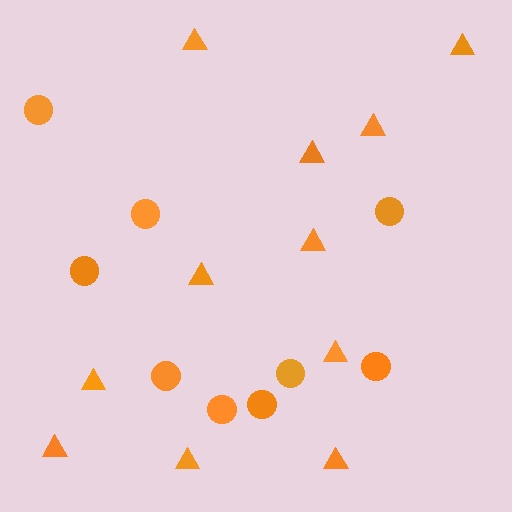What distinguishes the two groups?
There are 2 groups: one group of triangles (11) and one group of circles (9).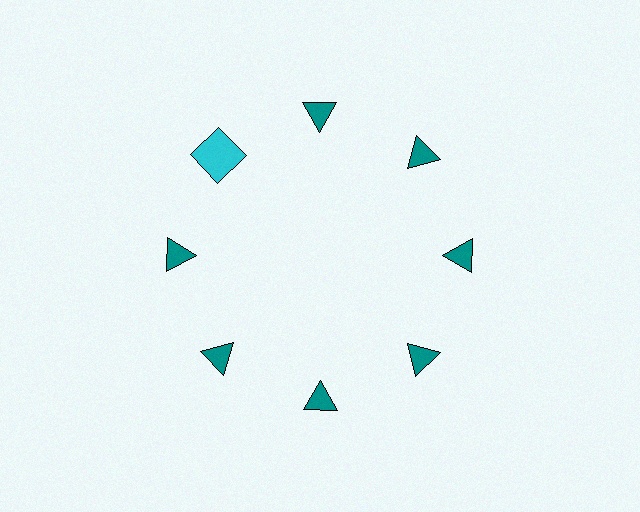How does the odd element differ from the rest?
It differs in both color (cyan instead of teal) and shape (square instead of triangle).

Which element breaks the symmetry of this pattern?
The cyan square at roughly the 10 o'clock position breaks the symmetry. All other shapes are teal triangles.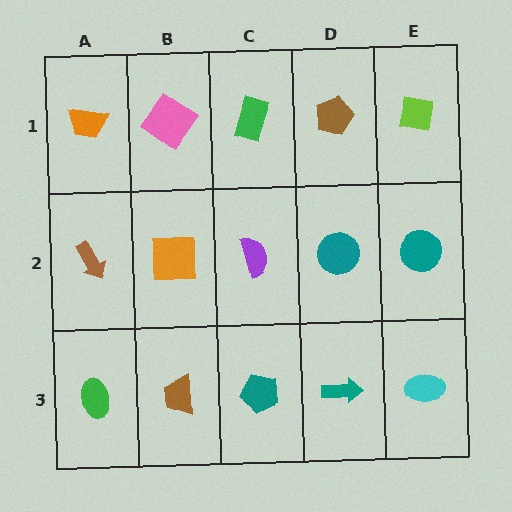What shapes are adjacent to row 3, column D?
A teal circle (row 2, column D), a teal pentagon (row 3, column C), a cyan ellipse (row 3, column E).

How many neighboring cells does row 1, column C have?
3.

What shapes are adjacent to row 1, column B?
An orange square (row 2, column B), an orange trapezoid (row 1, column A), a green rectangle (row 1, column C).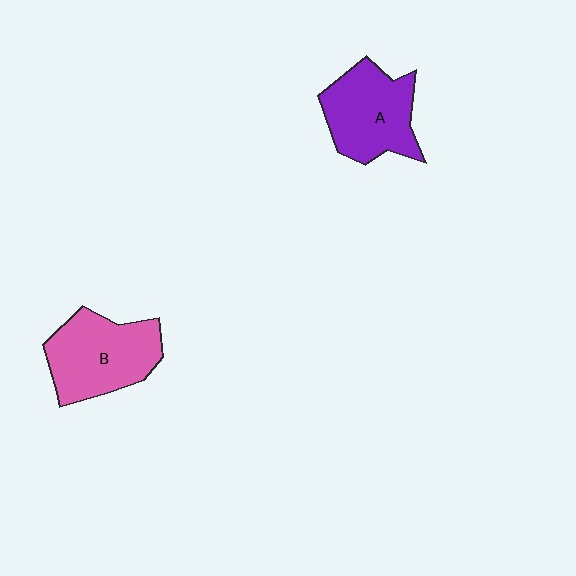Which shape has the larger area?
Shape B (pink).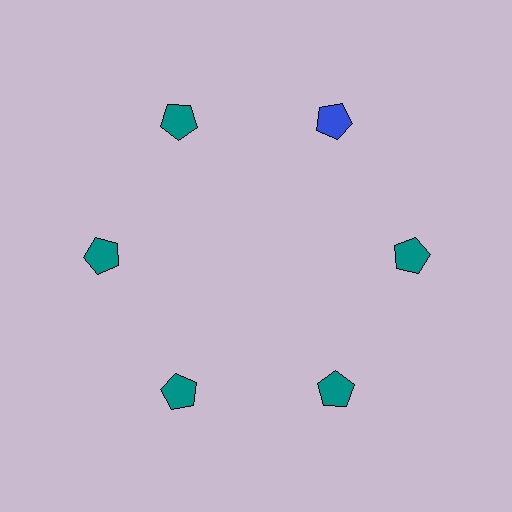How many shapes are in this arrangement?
There are 6 shapes arranged in a ring pattern.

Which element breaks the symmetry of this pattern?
The blue pentagon at roughly the 1 o'clock position breaks the symmetry. All other shapes are teal pentagons.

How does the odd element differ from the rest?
It has a different color: blue instead of teal.